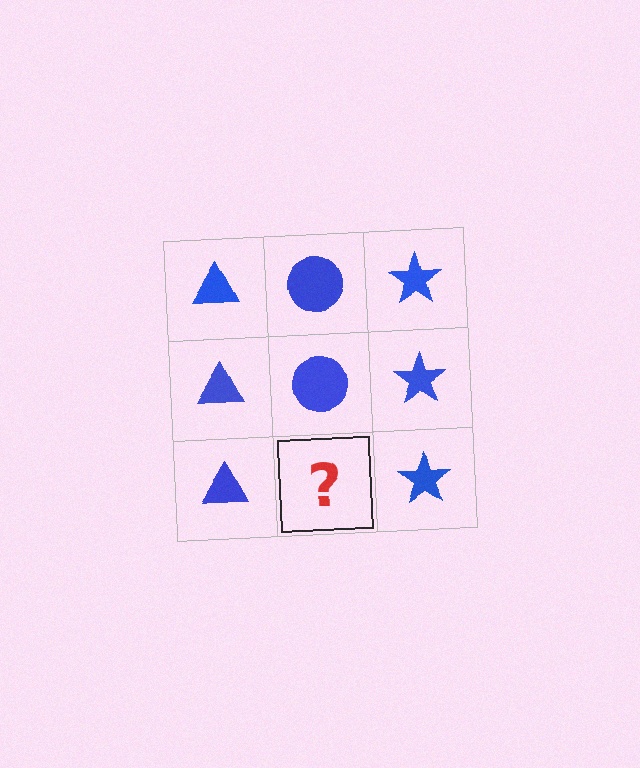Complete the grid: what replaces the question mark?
The question mark should be replaced with a blue circle.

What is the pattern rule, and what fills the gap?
The rule is that each column has a consistent shape. The gap should be filled with a blue circle.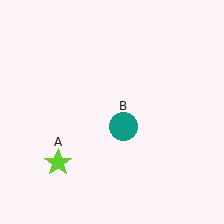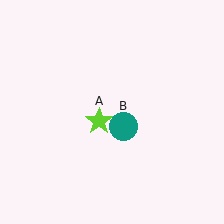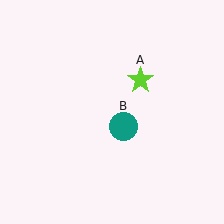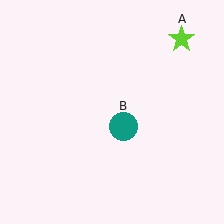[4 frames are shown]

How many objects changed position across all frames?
1 object changed position: lime star (object A).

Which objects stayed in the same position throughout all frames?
Teal circle (object B) remained stationary.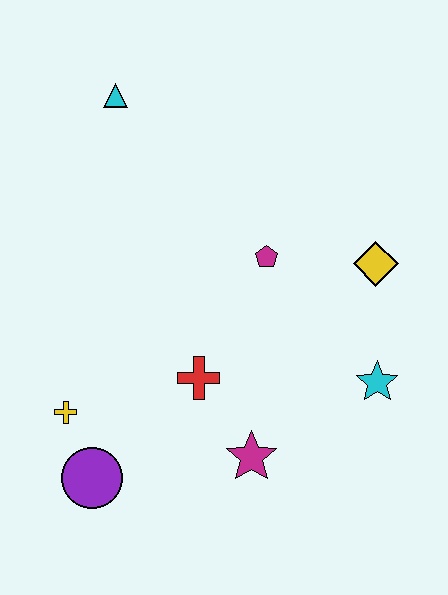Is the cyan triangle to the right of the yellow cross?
Yes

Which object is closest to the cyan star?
The yellow diamond is closest to the cyan star.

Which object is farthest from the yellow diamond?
The purple circle is farthest from the yellow diamond.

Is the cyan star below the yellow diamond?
Yes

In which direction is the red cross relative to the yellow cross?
The red cross is to the right of the yellow cross.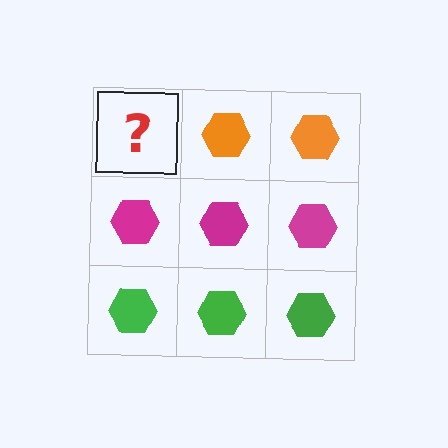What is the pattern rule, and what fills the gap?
The rule is that each row has a consistent color. The gap should be filled with an orange hexagon.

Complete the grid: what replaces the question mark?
The question mark should be replaced with an orange hexagon.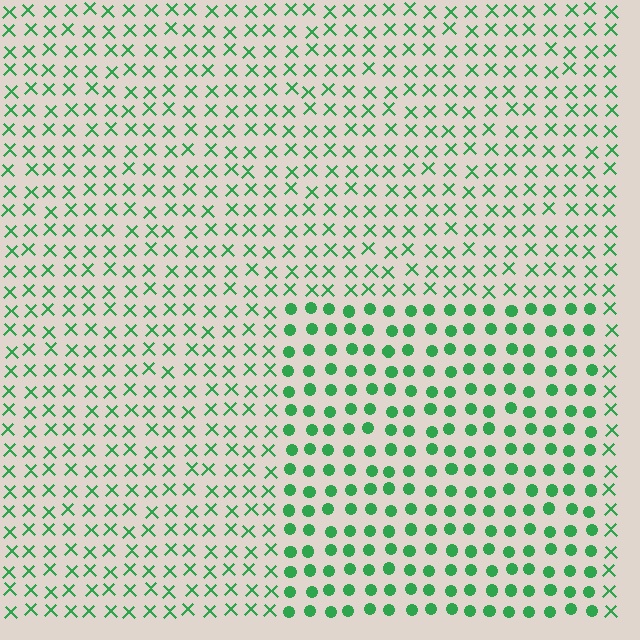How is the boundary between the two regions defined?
The boundary is defined by a change in element shape: circles inside vs. X marks outside. All elements share the same color and spacing.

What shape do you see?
I see a rectangle.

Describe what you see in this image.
The image is filled with small green elements arranged in a uniform grid. A rectangle-shaped region contains circles, while the surrounding area contains X marks. The boundary is defined purely by the change in element shape.